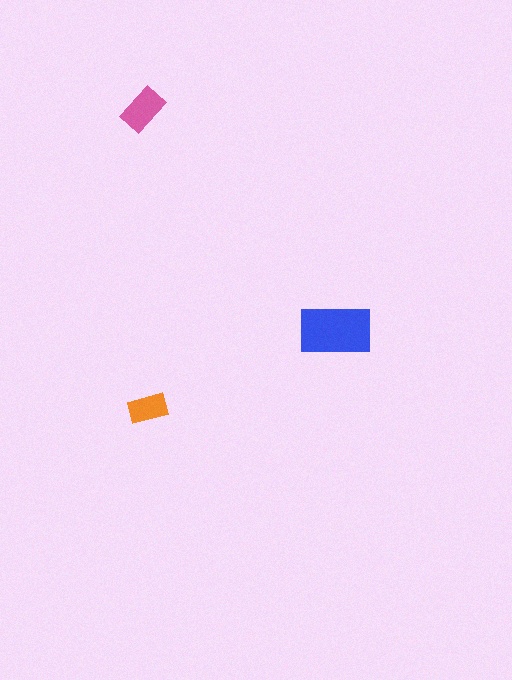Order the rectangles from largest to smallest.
the blue one, the pink one, the orange one.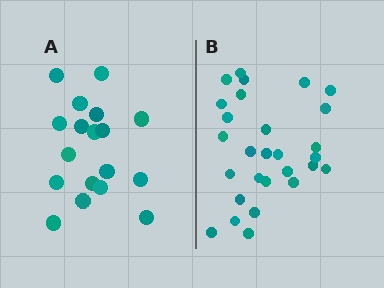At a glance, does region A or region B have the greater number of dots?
Region B (the right region) has more dots.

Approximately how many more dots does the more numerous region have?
Region B has roughly 10 or so more dots than region A.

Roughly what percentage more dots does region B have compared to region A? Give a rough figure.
About 55% more.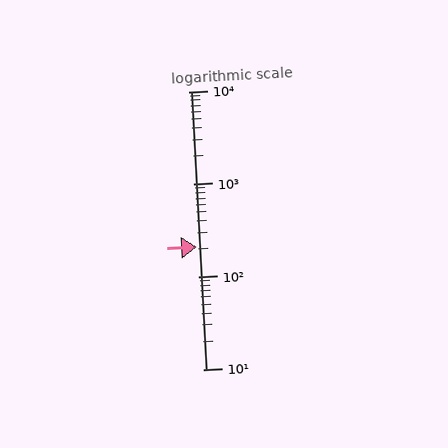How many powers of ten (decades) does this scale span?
The scale spans 3 decades, from 10 to 10000.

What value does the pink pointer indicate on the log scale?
The pointer indicates approximately 210.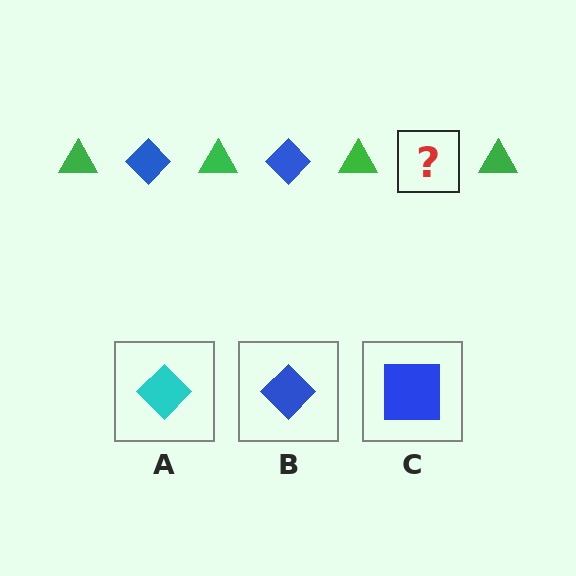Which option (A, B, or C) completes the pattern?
B.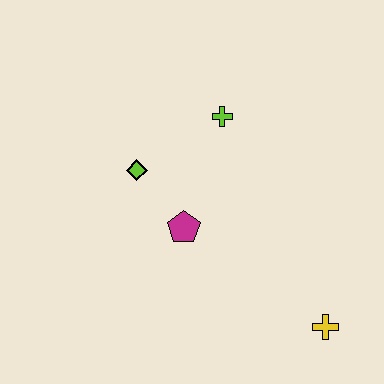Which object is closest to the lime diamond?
The magenta pentagon is closest to the lime diamond.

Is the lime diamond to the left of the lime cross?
Yes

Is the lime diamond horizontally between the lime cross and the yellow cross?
No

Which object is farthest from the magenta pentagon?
The yellow cross is farthest from the magenta pentagon.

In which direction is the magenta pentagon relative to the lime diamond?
The magenta pentagon is below the lime diamond.